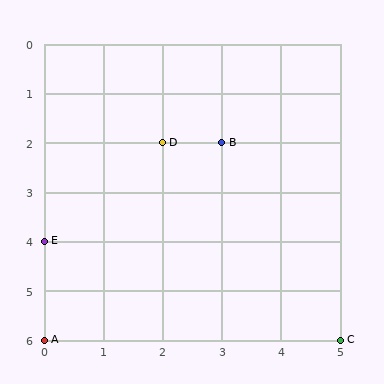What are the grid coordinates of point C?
Point C is at grid coordinates (5, 6).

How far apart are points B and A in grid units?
Points B and A are 3 columns and 4 rows apart (about 5.0 grid units diagonally).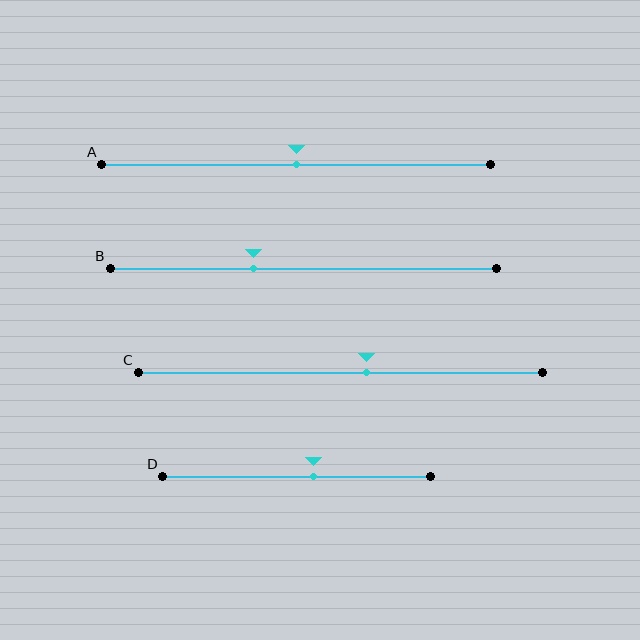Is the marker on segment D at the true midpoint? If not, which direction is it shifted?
No, the marker on segment D is shifted to the right by about 6% of the segment length.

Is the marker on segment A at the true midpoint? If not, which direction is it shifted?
Yes, the marker on segment A is at the true midpoint.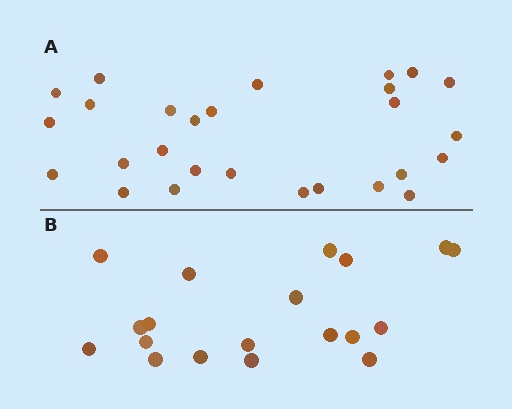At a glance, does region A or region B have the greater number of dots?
Region A (the top region) has more dots.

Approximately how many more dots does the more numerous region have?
Region A has roughly 8 or so more dots than region B.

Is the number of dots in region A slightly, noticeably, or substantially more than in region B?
Region A has noticeably more, but not dramatically so. The ratio is roughly 1.4 to 1.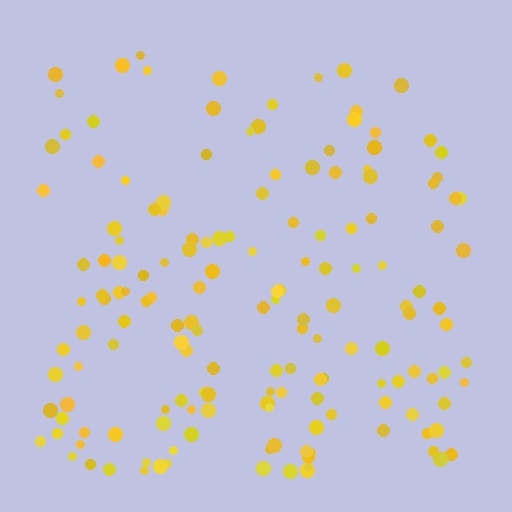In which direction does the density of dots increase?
From top to bottom, with the bottom side densest.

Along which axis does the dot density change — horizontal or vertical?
Vertical.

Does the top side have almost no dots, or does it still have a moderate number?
Still a moderate number, just noticeably fewer than the bottom.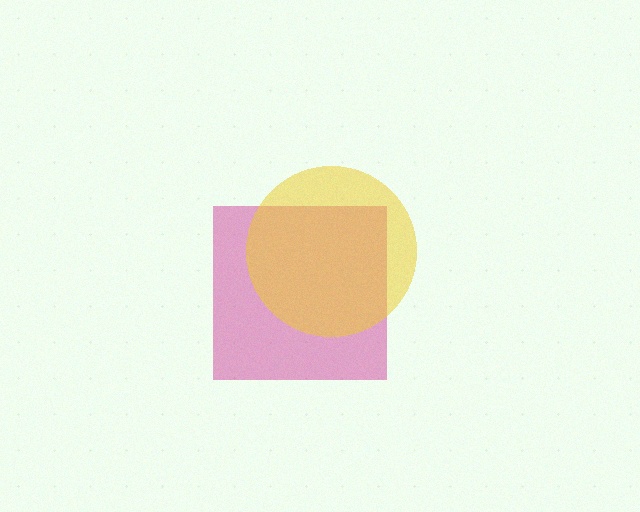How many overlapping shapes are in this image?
There are 2 overlapping shapes in the image.